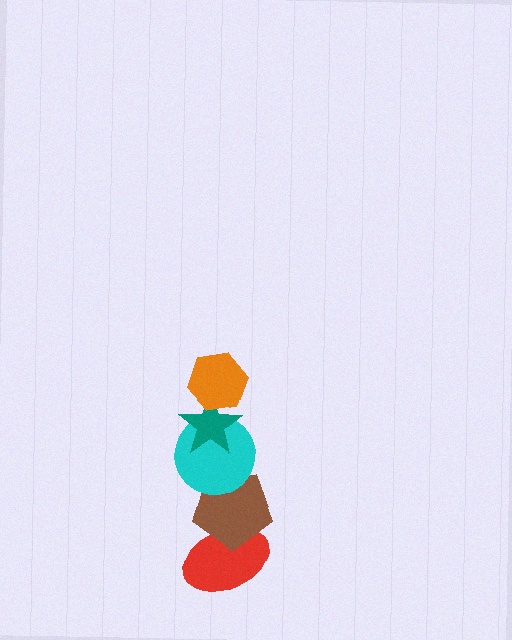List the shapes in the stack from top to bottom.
From top to bottom: the orange hexagon, the teal star, the cyan circle, the brown pentagon, the red ellipse.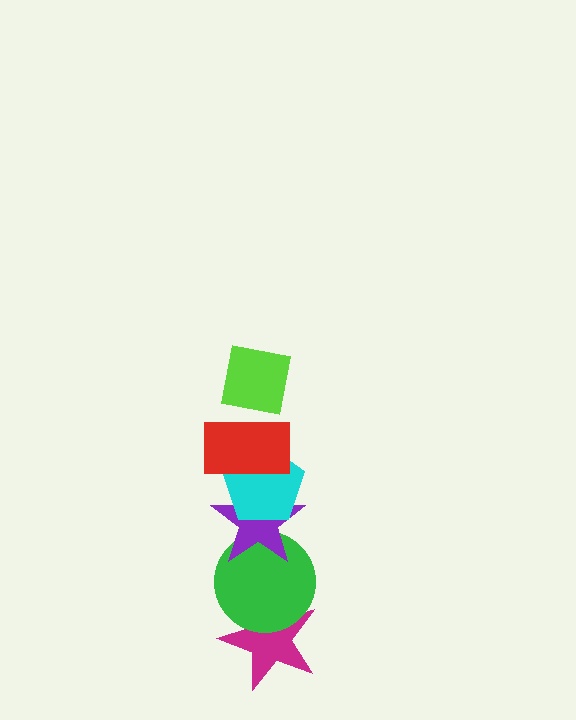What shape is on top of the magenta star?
The green circle is on top of the magenta star.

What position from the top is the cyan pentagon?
The cyan pentagon is 3rd from the top.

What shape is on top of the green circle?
The purple star is on top of the green circle.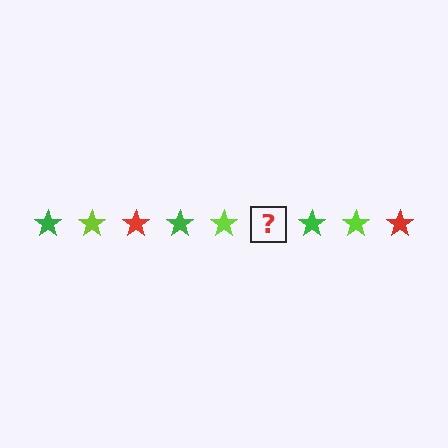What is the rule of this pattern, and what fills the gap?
The rule is that the pattern cycles through green, lime, red stars. The gap should be filled with a red star.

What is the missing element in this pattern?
The missing element is a red star.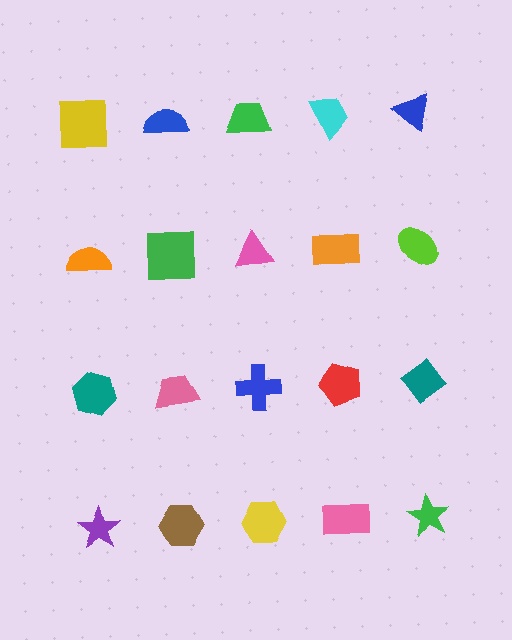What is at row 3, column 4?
A red pentagon.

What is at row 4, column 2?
A brown hexagon.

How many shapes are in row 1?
5 shapes.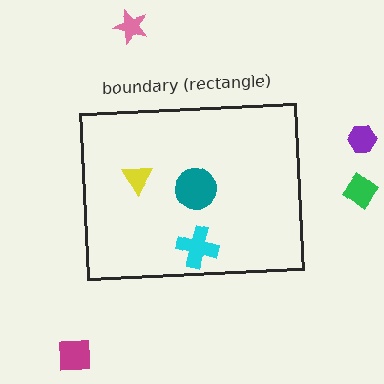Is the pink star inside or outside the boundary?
Outside.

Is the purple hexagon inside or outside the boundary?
Outside.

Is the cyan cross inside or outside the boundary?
Inside.